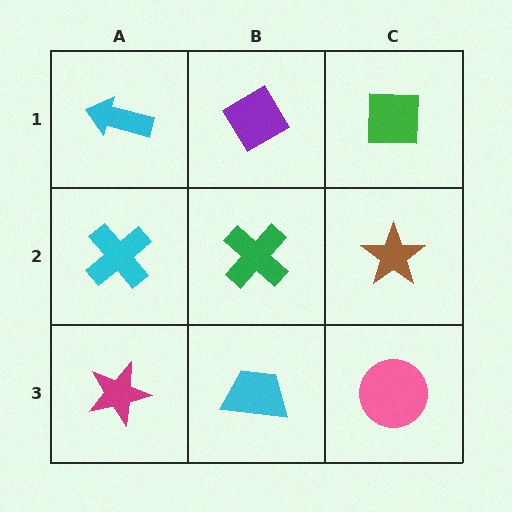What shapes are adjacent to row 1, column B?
A green cross (row 2, column B), a cyan arrow (row 1, column A), a green square (row 1, column C).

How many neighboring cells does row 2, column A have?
3.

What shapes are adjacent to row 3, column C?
A brown star (row 2, column C), a cyan trapezoid (row 3, column B).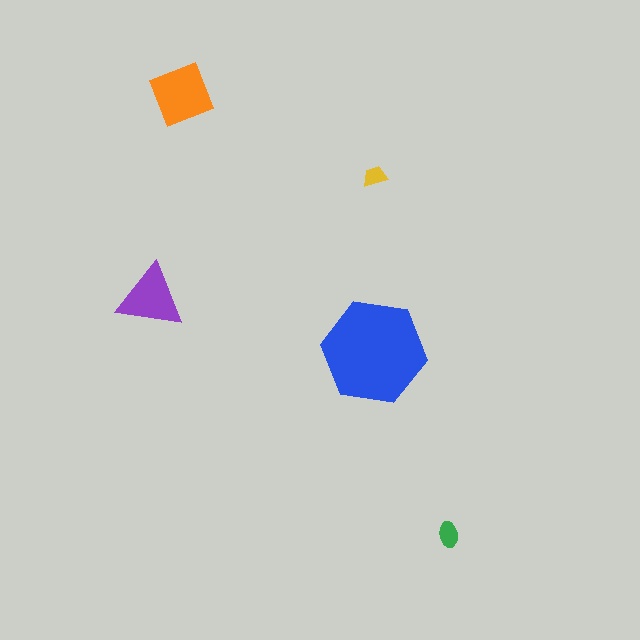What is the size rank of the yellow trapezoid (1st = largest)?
5th.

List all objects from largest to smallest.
The blue hexagon, the orange diamond, the purple triangle, the green ellipse, the yellow trapezoid.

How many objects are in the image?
There are 5 objects in the image.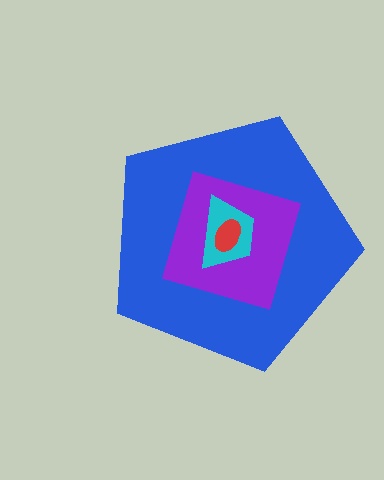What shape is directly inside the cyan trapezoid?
The red ellipse.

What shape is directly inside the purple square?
The cyan trapezoid.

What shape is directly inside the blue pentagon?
The purple square.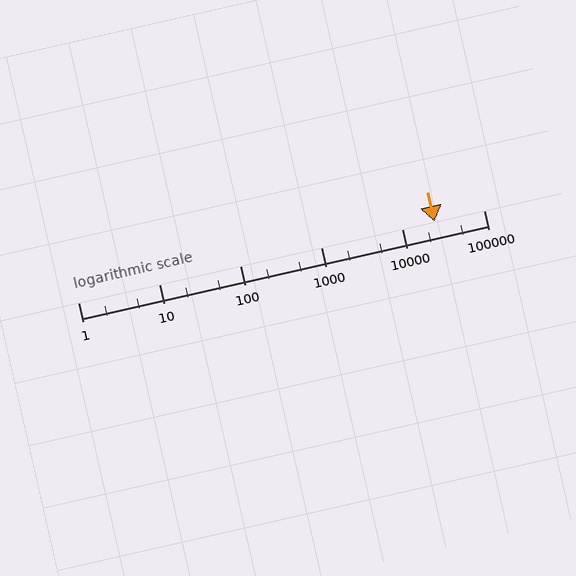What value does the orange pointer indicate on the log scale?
The pointer indicates approximately 25000.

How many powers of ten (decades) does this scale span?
The scale spans 5 decades, from 1 to 100000.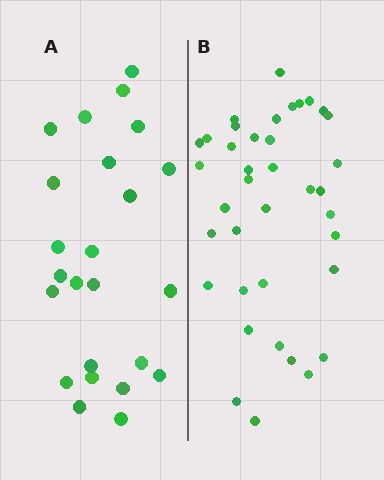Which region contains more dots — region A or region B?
Region B (the right region) has more dots.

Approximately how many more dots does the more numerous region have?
Region B has approximately 15 more dots than region A.